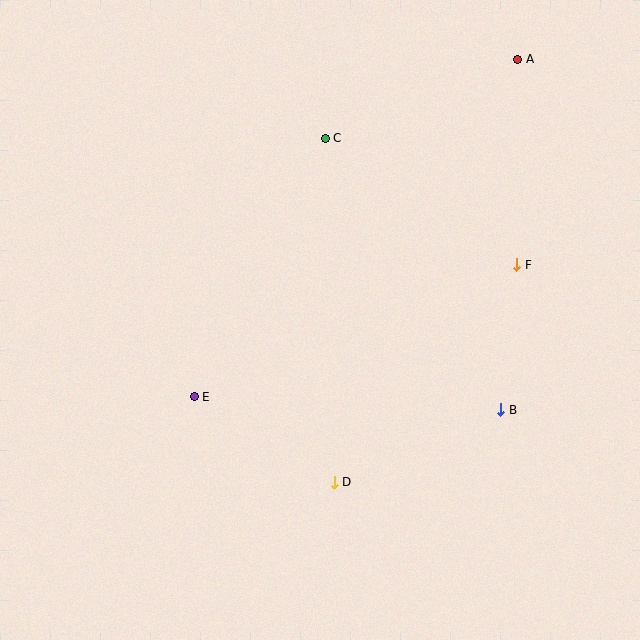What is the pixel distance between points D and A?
The distance between D and A is 461 pixels.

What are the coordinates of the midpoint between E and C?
The midpoint between E and C is at (260, 267).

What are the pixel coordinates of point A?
Point A is at (518, 60).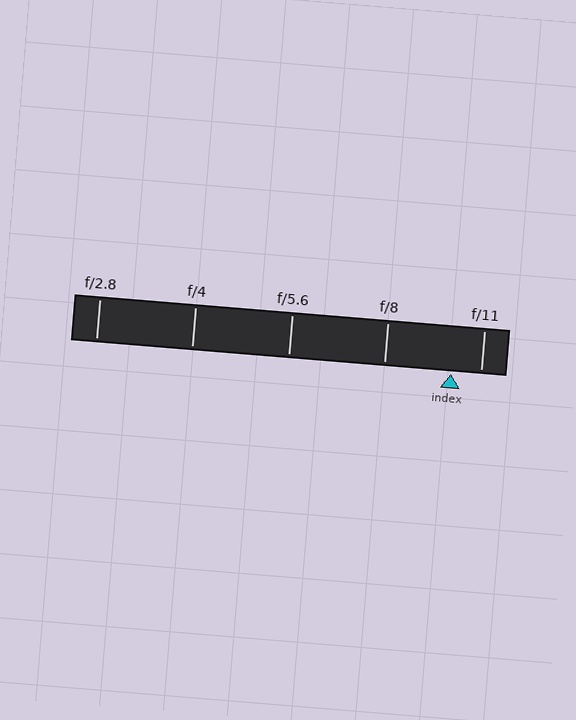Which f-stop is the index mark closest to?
The index mark is closest to f/11.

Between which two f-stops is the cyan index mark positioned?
The index mark is between f/8 and f/11.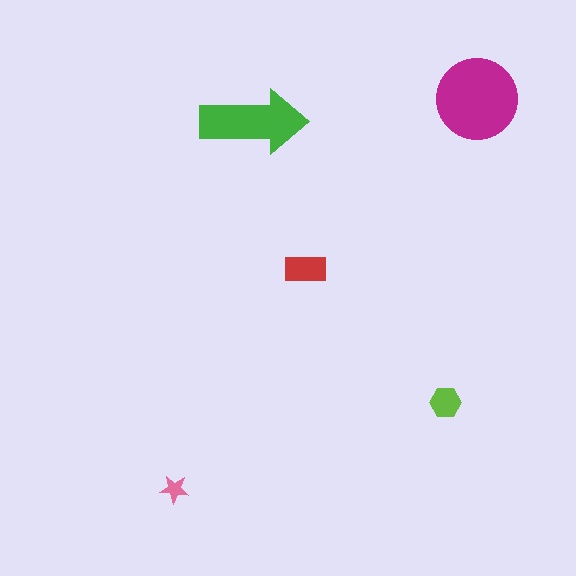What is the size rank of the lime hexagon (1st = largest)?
4th.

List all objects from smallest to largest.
The pink star, the lime hexagon, the red rectangle, the green arrow, the magenta circle.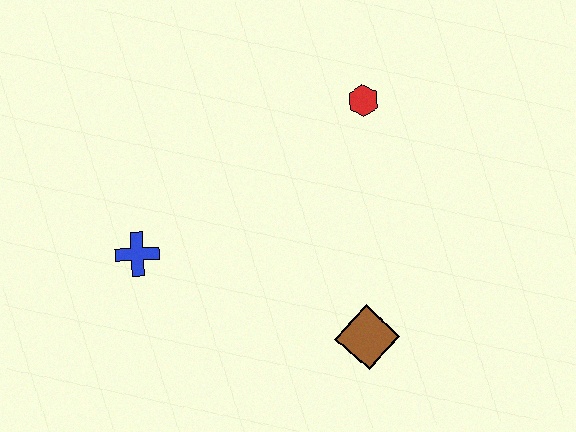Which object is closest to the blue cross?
The brown diamond is closest to the blue cross.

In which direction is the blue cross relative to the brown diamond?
The blue cross is to the left of the brown diamond.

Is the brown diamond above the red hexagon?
No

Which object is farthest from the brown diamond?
The blue cross is farthest from the brown diamond.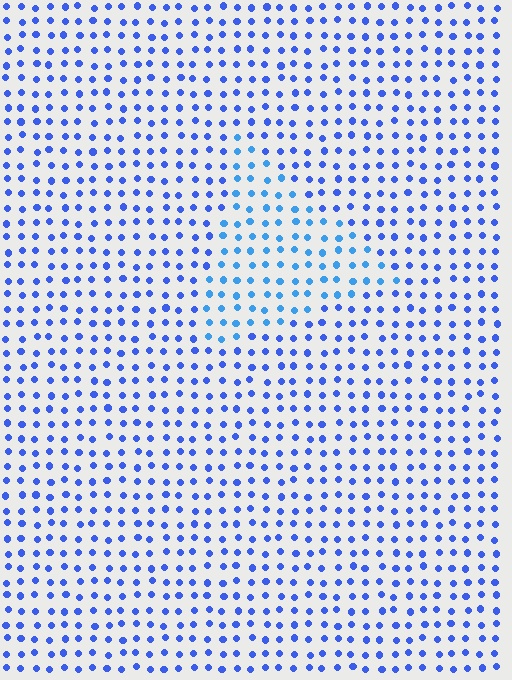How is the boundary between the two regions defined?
The boundary is defined purely by a slight shift in hue (about 22 degrees). Spacing, size, and orientation are identical on both sides.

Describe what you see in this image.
The image is filled with small blue elements in a uniform arrangement. A triangle-shaped region is visible where the elements are tinted to a slightly different hue, forming a subtle color boundary.